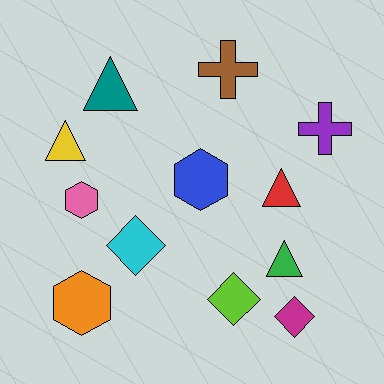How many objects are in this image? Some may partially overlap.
There are 12 objects.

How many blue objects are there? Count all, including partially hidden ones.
There is 1 blue object.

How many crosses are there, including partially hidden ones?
There are 2 crosses.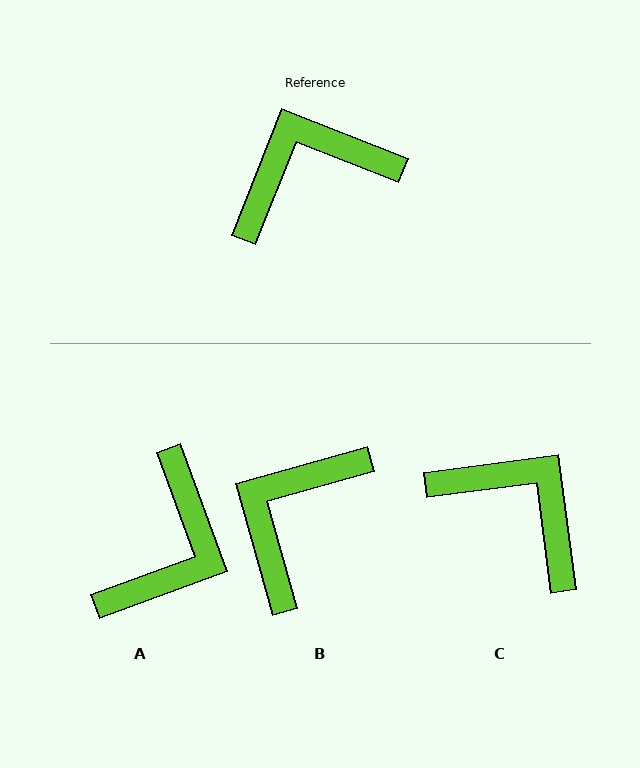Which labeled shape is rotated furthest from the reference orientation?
A, about 138 degrees away.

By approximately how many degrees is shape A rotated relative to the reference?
Approximately 138 degrees clockwise.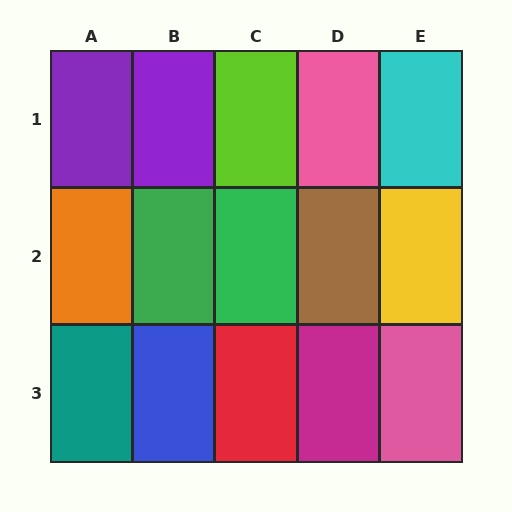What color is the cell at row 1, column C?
Lime.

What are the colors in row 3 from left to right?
Teal, blue, red, magenta, pink.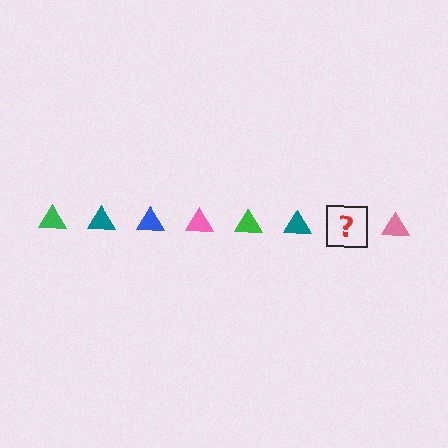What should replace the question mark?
The question mark should be replaced with a blue triangle.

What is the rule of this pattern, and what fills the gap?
The rule is that the pattern cycles through green, teal, blue, pink triangles. The gap should be filled with a blue triangle.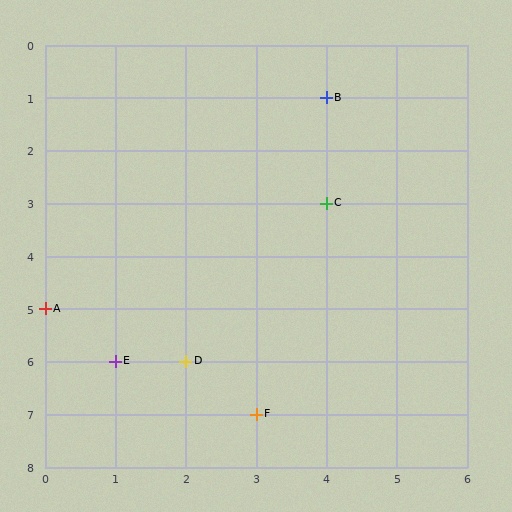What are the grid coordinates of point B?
Point B is at grid coordinates (4, 1).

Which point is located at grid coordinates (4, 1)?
Point B is at (4, 1).